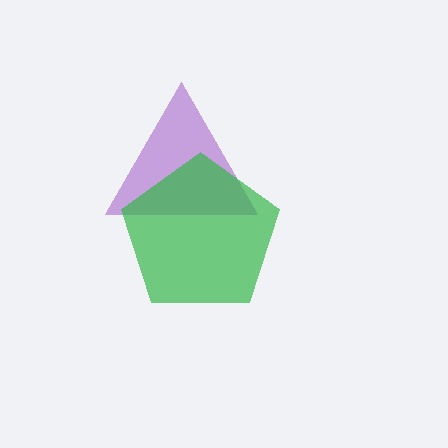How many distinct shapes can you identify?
There are 2 distinct shapes: a purple triangle, a green pentagon.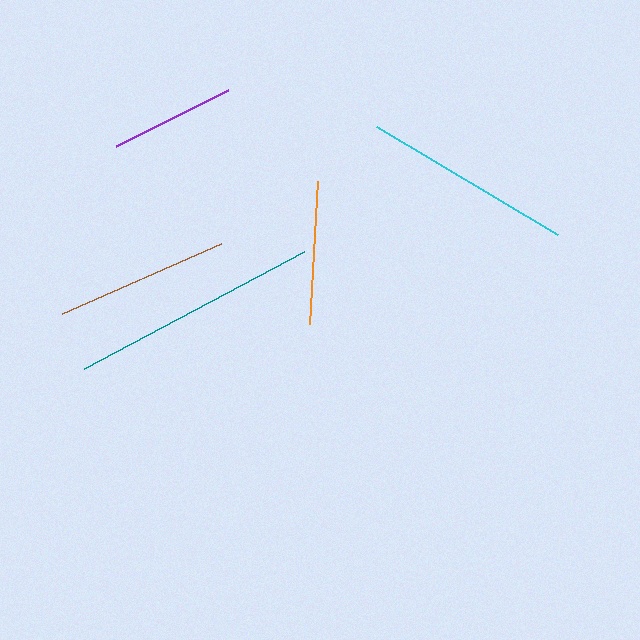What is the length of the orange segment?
The orange segment is approximately 143 pixels long.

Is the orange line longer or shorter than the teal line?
The teal line is longer than the orange line.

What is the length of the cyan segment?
The cyan segment is approximately 210 pixels long.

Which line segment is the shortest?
The purple line is the shortest at approximately 125 pixels.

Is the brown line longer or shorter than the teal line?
The teal line is longer than the brown line.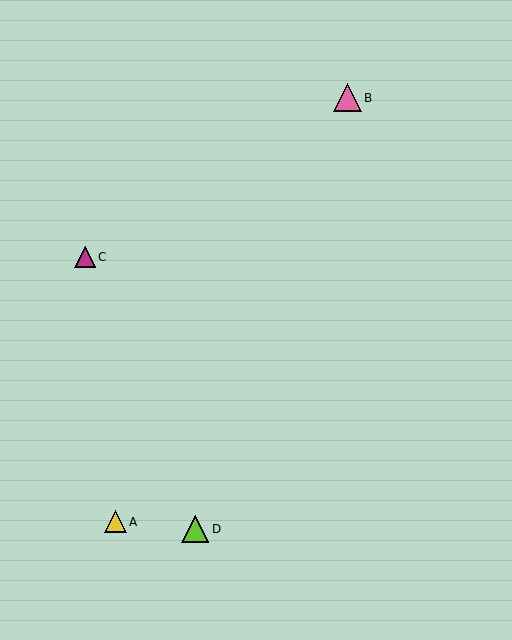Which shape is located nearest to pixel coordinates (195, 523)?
The lime triangle (labeled D) at (195, 529) is nearest to that location.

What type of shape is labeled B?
Shape B is a pink triangle.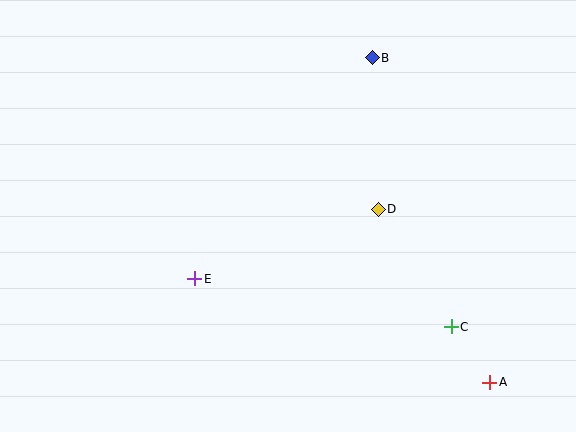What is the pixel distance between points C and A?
The distance between C and A is 68 pixels.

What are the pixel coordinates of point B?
Point B is at (372, 58).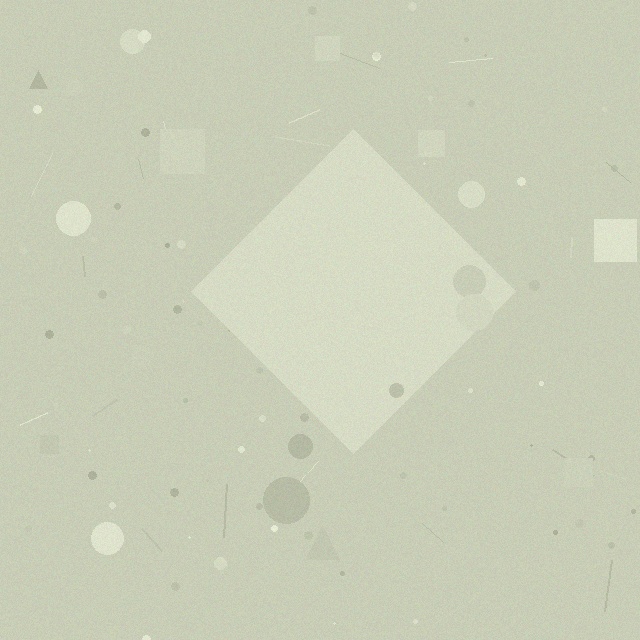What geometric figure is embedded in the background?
A diamond is embedded in the background.